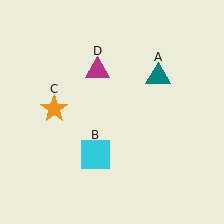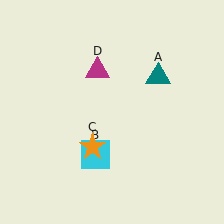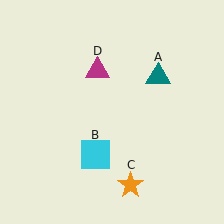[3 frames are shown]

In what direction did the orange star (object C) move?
The orange star (object C) moved down and to the right.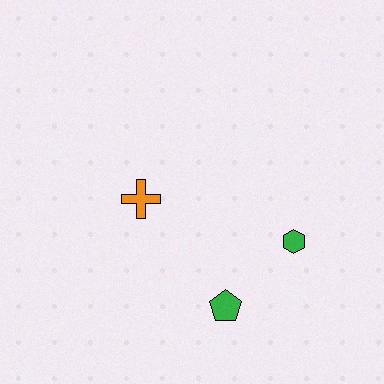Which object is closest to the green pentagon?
The green hexagon is closest to the green pentagon.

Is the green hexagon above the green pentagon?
Yes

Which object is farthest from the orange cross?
The green hexagon is farthest from the orange cross.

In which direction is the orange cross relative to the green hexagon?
The orange cross is to the left of the green hexagon.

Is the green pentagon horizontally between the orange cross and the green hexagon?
Yes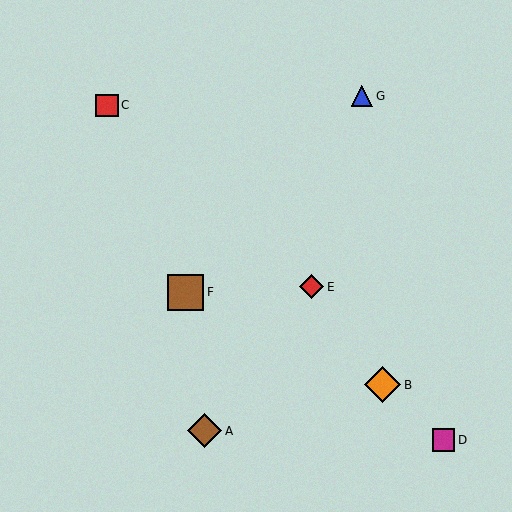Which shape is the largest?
The brown square (labeled F) is the largest.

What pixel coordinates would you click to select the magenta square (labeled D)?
Click at (443, 440) to select the magenta square D.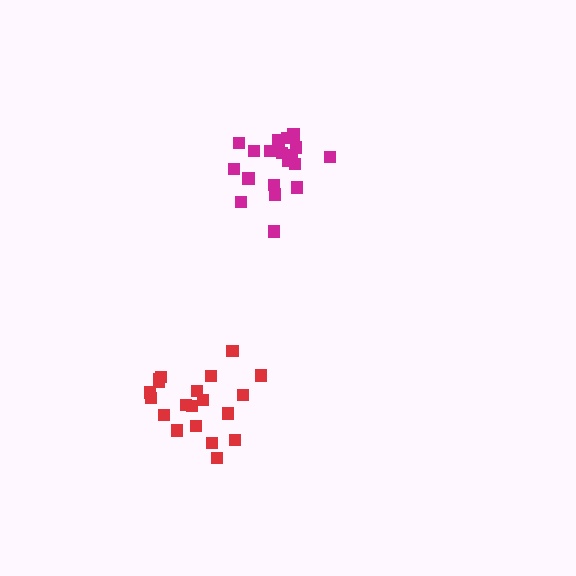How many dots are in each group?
Group 1: 20 dots, Group 2: 20 dots (40 total).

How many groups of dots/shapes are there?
There are 2 groups.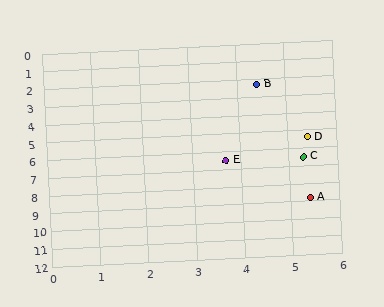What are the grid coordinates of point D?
Point D is at approximately (5.4, 5.4).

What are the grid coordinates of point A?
Point A is at approximately (5.4, 8.8).